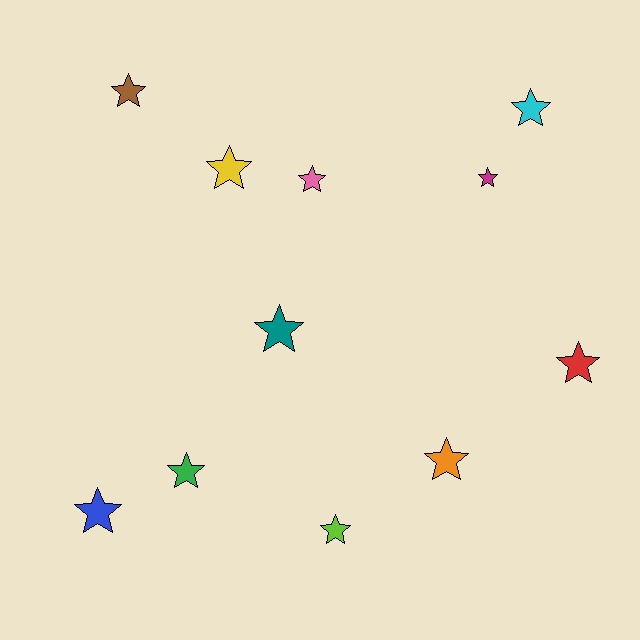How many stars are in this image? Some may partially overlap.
There are 11 stars.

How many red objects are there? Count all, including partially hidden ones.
There is 1 red object.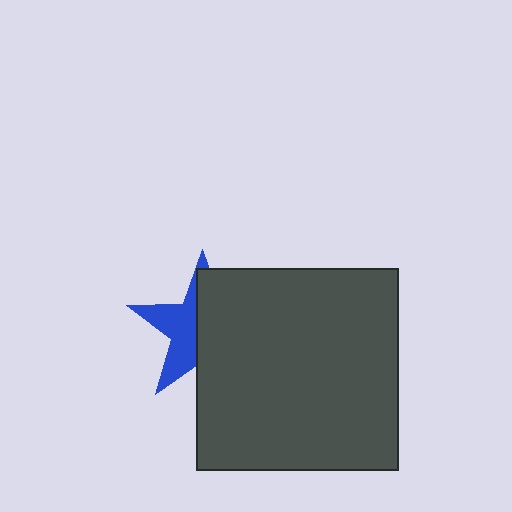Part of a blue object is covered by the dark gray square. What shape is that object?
It is a star.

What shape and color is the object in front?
The object in front is a dark gray square.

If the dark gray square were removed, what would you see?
You would see the complete blue star.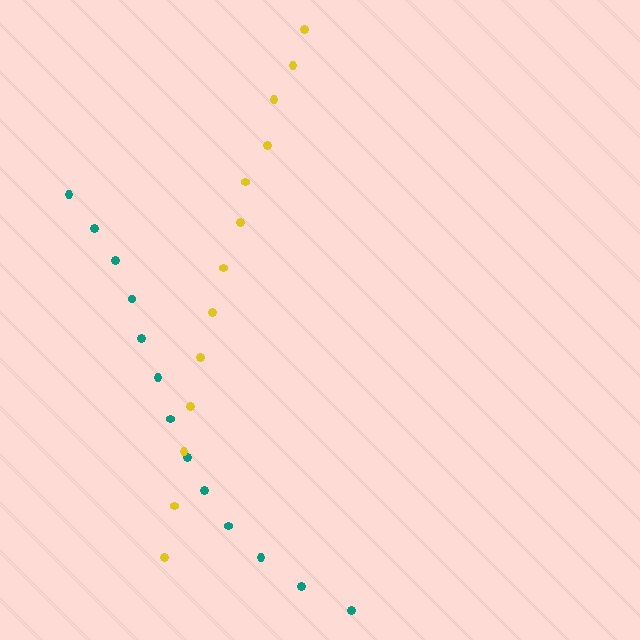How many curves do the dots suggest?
There are 2 distinct paths.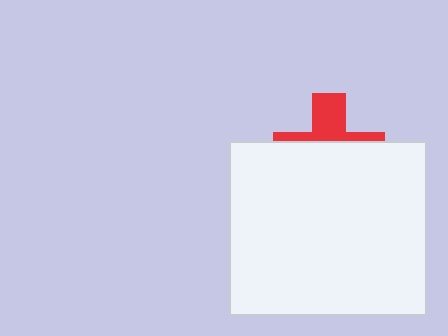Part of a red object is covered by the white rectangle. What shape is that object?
It is a cross.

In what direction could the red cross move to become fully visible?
The red cross could move up. That would shift it out from behind the white rectangle entirely.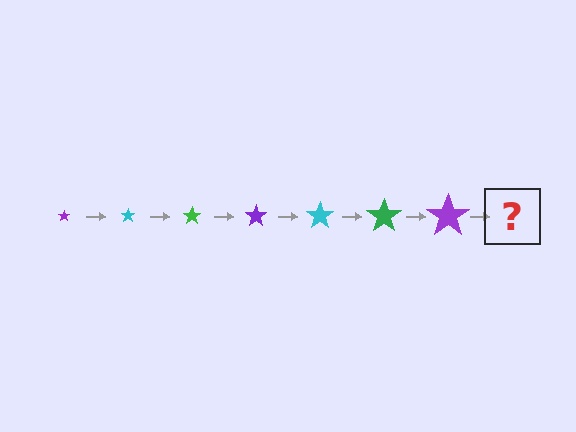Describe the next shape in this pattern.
It should be a cyan star, larger than the previous one.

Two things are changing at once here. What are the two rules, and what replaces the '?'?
The two rules are that the star grows larger each step and the color cycles through purple, cyan, and green. The '?' should be a cyan star, larger than the previous one.